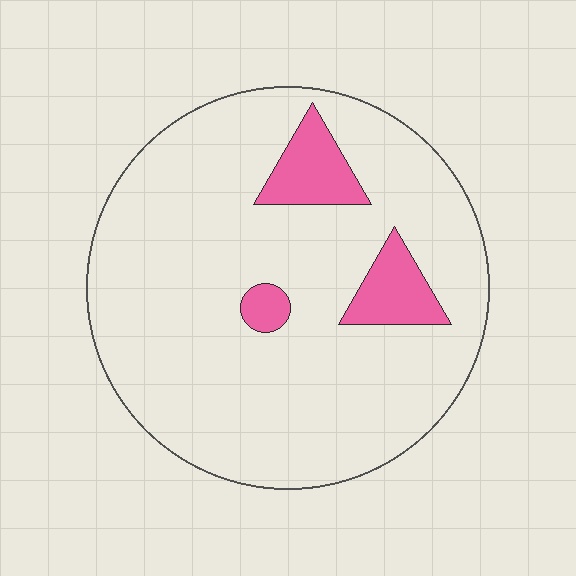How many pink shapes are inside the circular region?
3.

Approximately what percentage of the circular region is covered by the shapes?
Approximately 10%.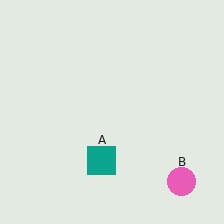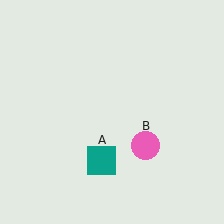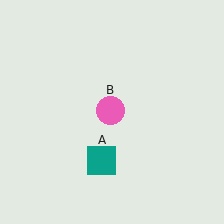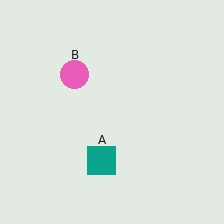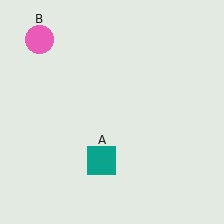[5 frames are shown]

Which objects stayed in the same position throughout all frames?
Teal square (object A) remained stationary.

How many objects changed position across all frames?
1 object changed position: pink circle (object B).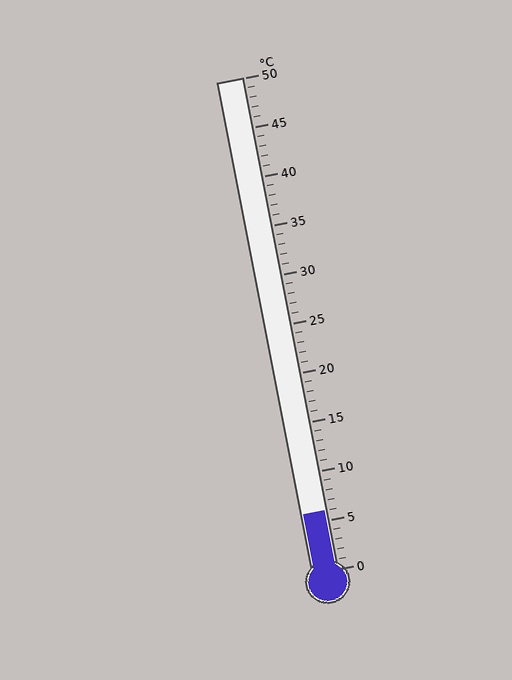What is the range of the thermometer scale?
The thermometer scale ranges from 0°C to 50°C.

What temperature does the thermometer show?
The thermometer shows approximately 6°C.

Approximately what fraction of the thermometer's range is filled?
The thermometer is filled to approximately 10% of its range.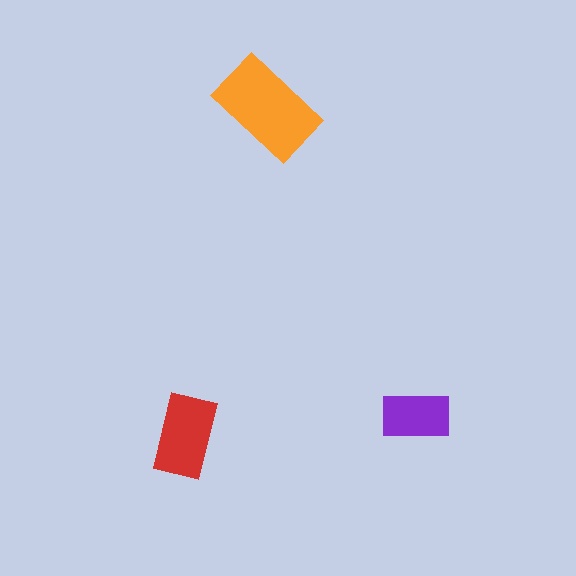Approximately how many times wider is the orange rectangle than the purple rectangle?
About 1.5 times wider.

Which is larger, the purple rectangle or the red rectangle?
The red one.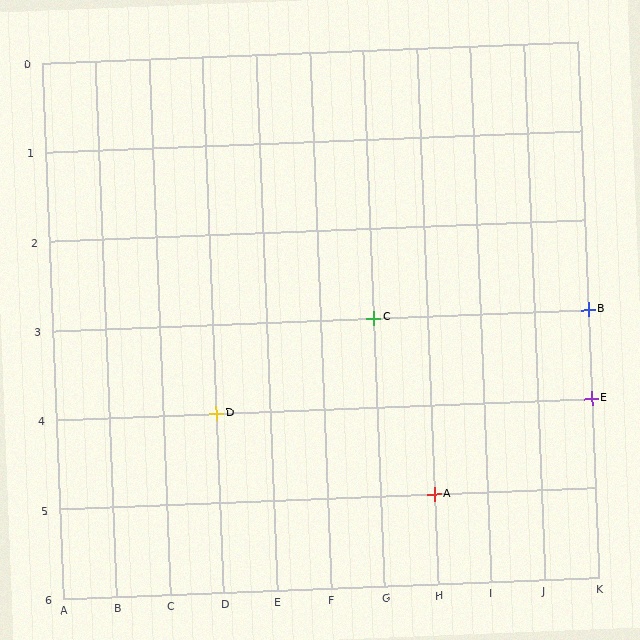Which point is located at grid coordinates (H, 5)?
Point A is at (H, 5).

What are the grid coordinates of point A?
Point A is at grid coordinates (H, 5).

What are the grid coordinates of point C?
Point C is at grid coordinates (G, 3).